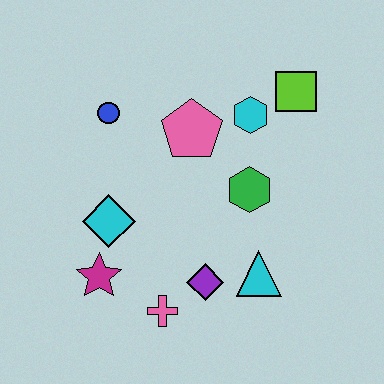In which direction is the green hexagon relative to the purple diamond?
The green hexagon is above the purple diamond.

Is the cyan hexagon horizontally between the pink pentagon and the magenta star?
No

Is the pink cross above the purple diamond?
No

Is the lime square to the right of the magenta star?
Yes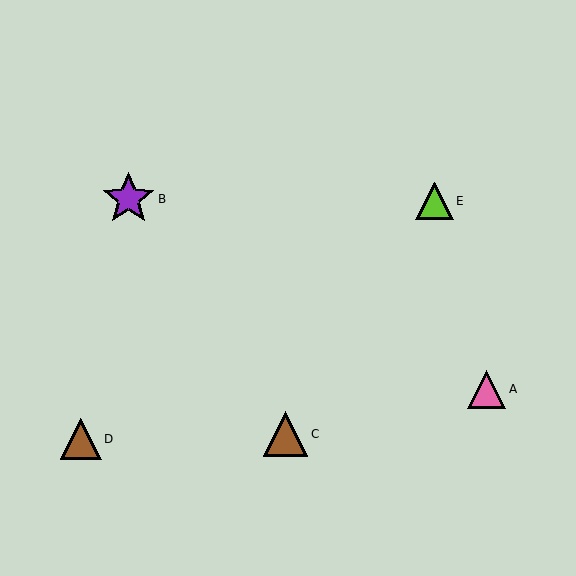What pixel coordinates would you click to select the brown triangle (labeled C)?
Click at (285, 434) to select the brown triangle C.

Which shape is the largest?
The purple star (labeled B) is the largest.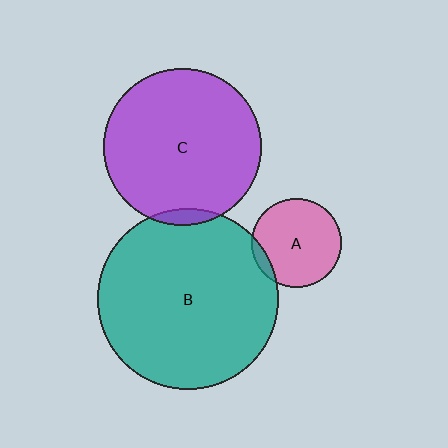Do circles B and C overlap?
Yes.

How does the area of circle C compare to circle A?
Approximately 3.1 times.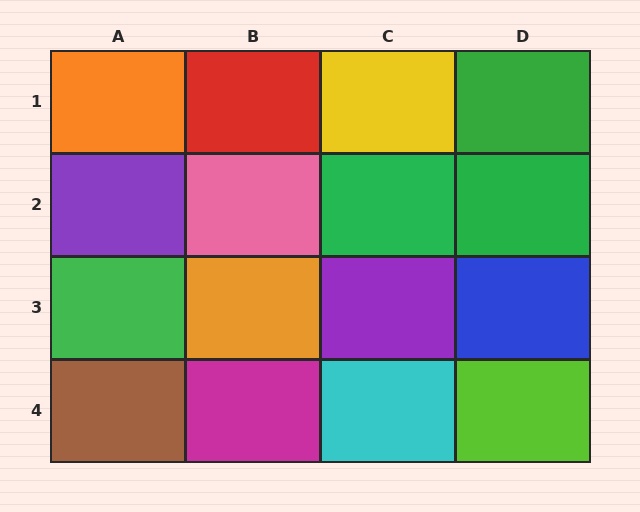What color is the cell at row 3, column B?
Orange.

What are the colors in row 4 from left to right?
Brown, magenta, cyan, lime.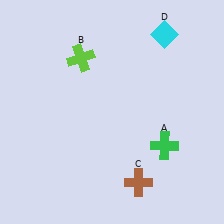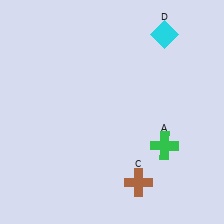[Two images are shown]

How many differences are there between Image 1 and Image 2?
There is 1 difference between the two images.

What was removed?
The lime cross (B) was removed in Image 2.